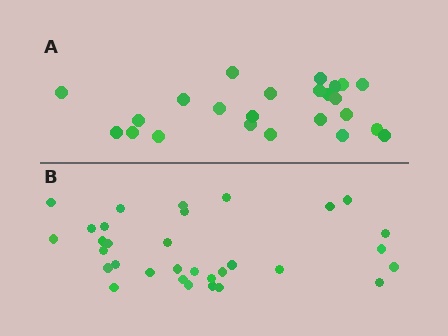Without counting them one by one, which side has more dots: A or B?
Region B (the bottom region) has more dots.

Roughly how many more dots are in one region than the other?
Region B has roughly 8 or so more dots than region A.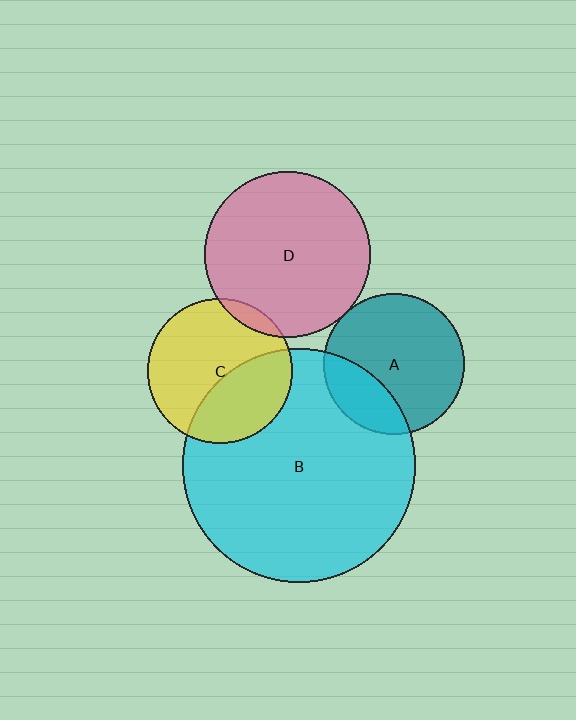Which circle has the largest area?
Circle B (cyan).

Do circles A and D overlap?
Yes.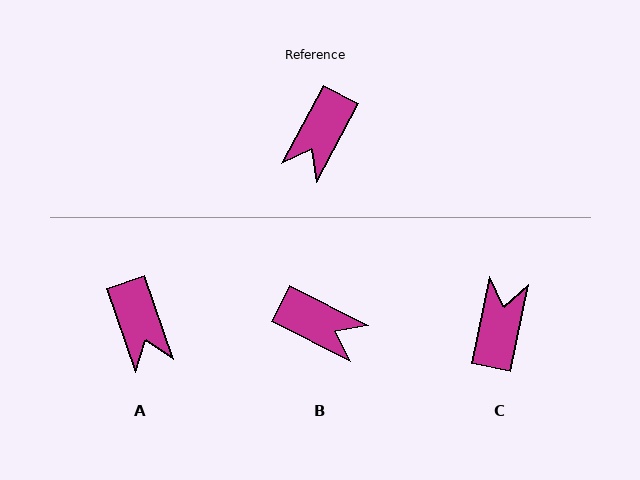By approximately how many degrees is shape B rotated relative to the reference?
Approximately 92 degrees counter-clockwise.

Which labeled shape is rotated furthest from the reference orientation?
C, about 163 degrees away.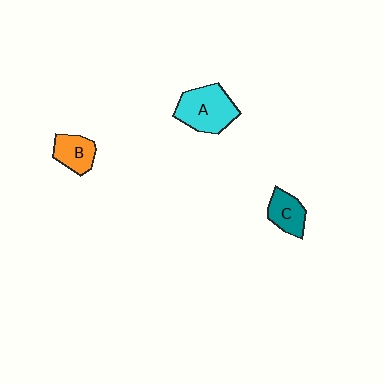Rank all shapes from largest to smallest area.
From largest to smallest: A (cyan), B (orange), C (teal).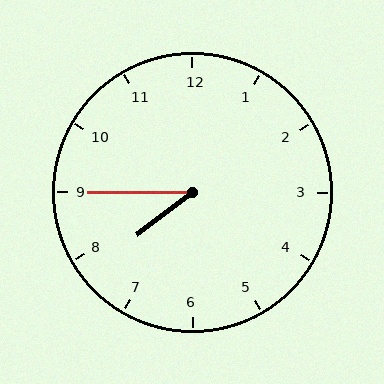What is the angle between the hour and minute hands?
Approximately 38 degrees.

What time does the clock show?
7:45.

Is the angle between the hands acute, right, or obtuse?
It is acute.